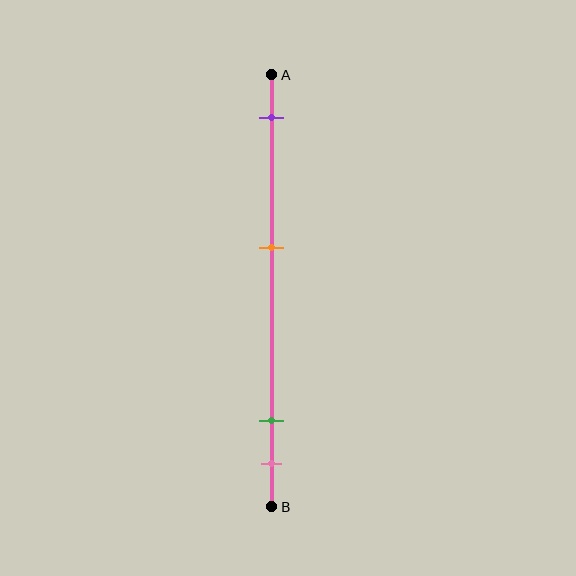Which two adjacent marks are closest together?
The green and pink marks are the closest adjacent pair.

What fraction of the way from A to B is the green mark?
The green mark is approximately 80% (0.8) of the way from A to B.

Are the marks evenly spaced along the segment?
No, the marks are not evenly spaced.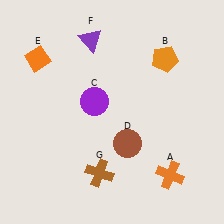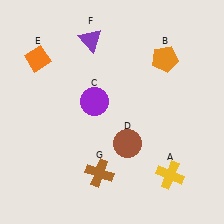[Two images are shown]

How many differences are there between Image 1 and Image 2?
There is 1 difference between the two images.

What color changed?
The cross (A) changed from orange in Image 1 to yellow in Image 2.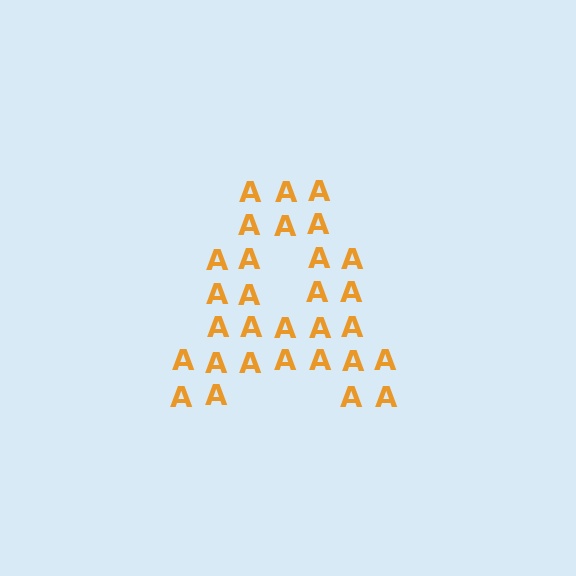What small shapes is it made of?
It is made of small letter A's.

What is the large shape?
The large shape is the letter A.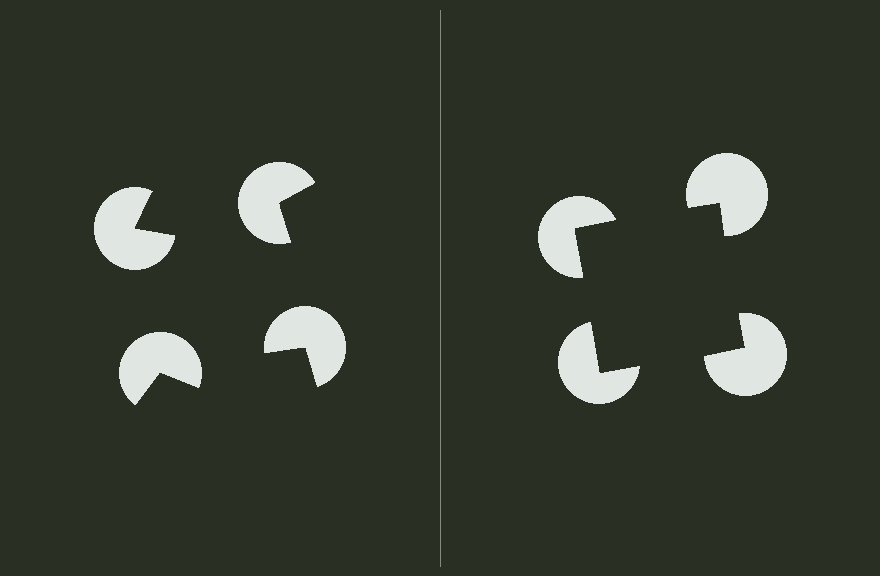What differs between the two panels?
The pac-man discs are positioned identically on both sides; only the wedge orientations differ. On the right they align to a square; on the left they are misaligned.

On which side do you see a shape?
An illusory square appears on the right side. On the left side the wedge cuts are rotated, so no coherent shape forms.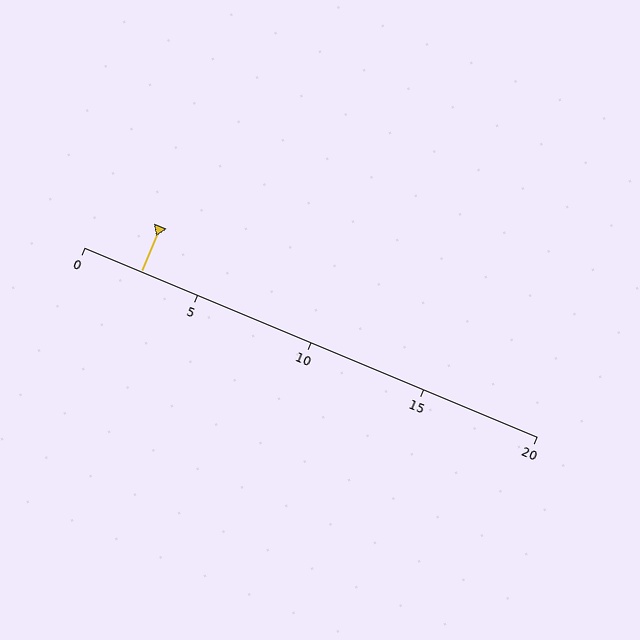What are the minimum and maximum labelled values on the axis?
The axis runs from 0 to 20.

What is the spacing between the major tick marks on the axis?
The major ticks are spaced 5 apart.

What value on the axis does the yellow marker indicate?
The marker indicates approximately 2.5.